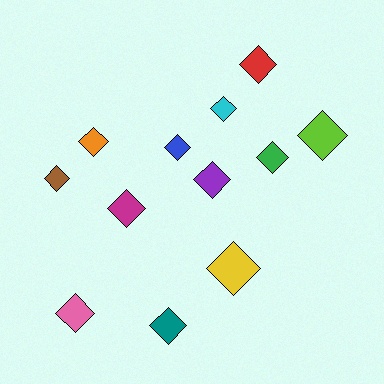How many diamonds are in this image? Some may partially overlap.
There are 12 diamonds.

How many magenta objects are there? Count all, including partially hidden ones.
There is 1 magenta object.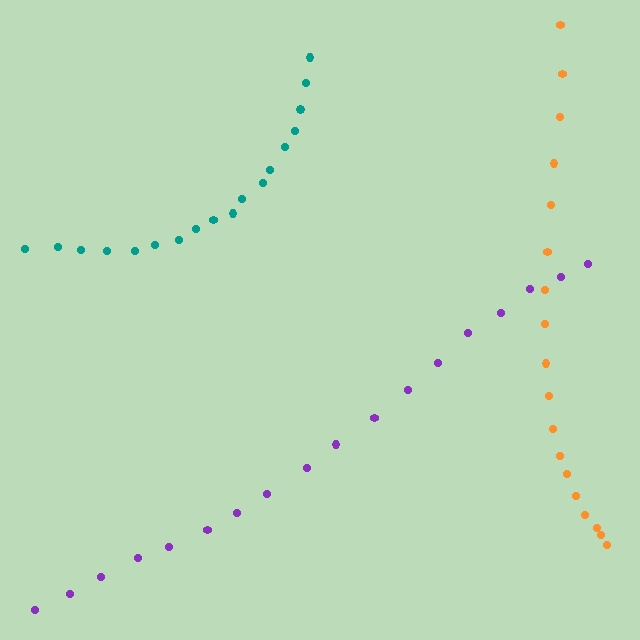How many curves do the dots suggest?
There are 3 distinct paths.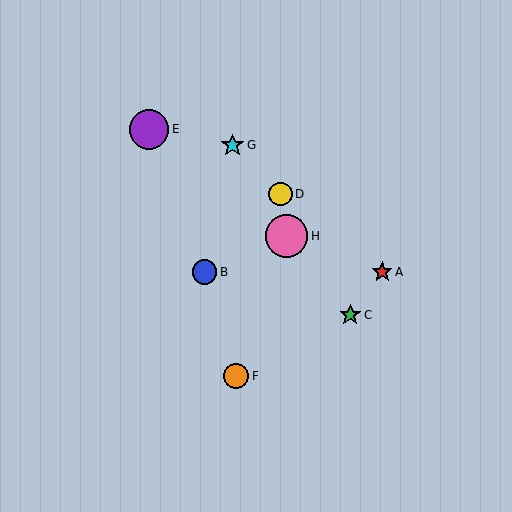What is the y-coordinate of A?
Object A is at y≈272.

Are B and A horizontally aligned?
Yes, both are at y≈272.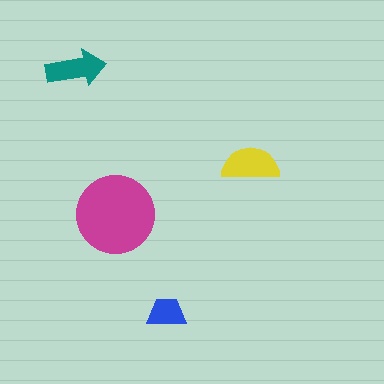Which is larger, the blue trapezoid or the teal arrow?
The teal arrow.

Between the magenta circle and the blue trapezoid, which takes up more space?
The magenta circle.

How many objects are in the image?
There are 4 objects in the image.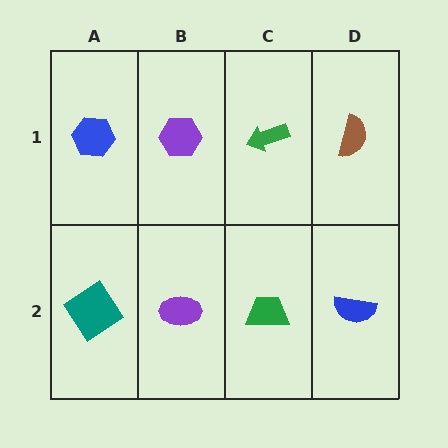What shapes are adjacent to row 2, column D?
A brown semicircle (row 1, column D), a green trapezoid (row 2, column C).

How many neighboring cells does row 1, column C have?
3.